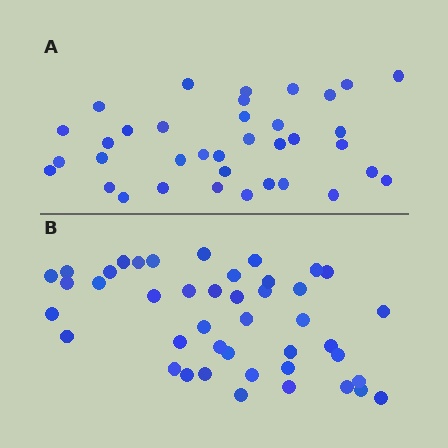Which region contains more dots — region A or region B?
Region B (the bottom region) has more dots.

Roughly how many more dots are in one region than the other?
Region B has roughly 8 or so more dots than region A.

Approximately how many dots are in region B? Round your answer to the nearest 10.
About 40 dots. (The exact count is 43, which rounds to 40.)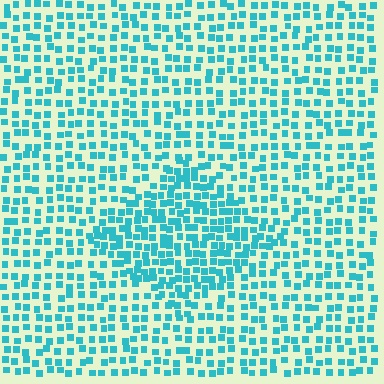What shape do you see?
I see a diamond.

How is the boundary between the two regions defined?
The boundary is defined by a change in element density (approximately 1.7x ratio). All elements are the same color, size, and shape.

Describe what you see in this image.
The image contains small cyan elements arranged at two different densities. A diamond-shaped region is visible where the elements are more densely packed than the surrounding area.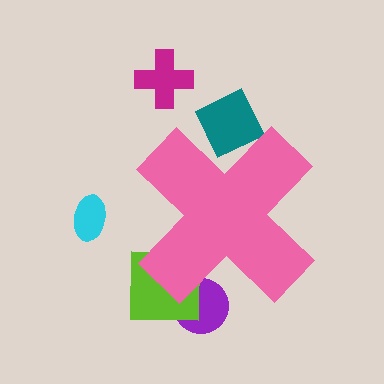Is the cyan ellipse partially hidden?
No, the cyan ellipse is fully visible.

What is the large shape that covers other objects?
A pink cross.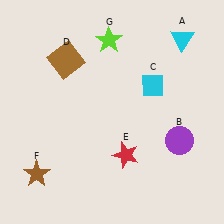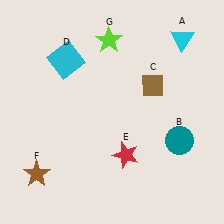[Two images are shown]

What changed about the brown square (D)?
In Image 1, D is brown. In Image 2, it changed to cyan.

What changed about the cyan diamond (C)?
In Image 1, C is cyan. In Image 2, it changed to brown.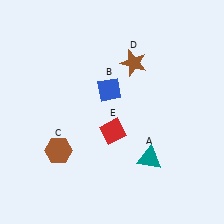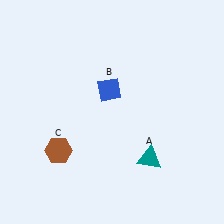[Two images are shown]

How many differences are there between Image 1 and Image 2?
There are 2 differences between the two images.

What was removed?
The red diamond (E), the brown star (D) were removed in Image 2.